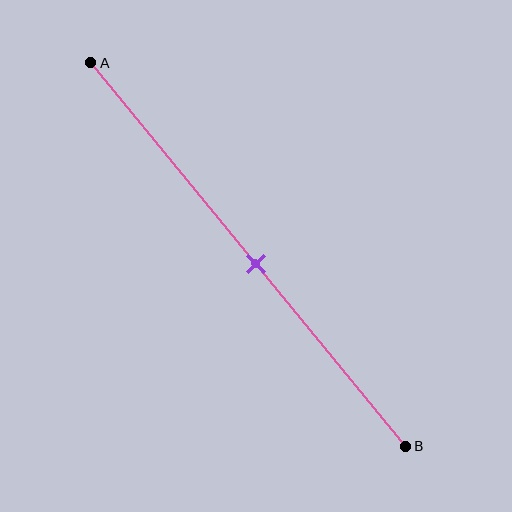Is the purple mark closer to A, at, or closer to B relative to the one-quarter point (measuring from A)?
The purple mark is closer to point B than the one-quarter point of segment AB.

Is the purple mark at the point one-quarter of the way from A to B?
No, the mark is at about 50% from A, not at the 25% one-quarter point.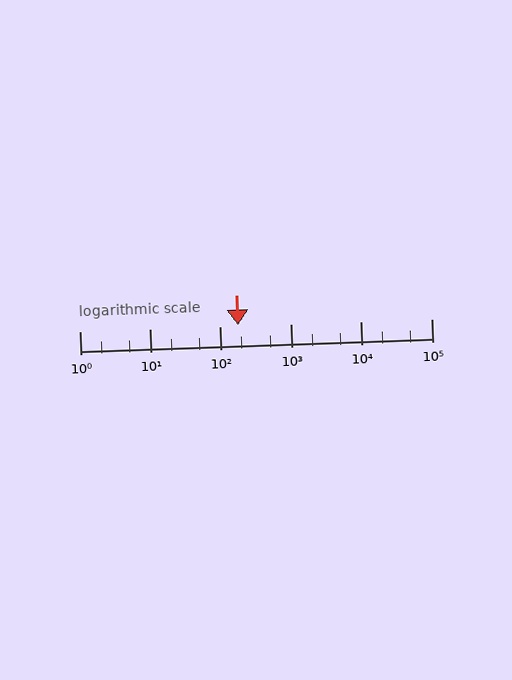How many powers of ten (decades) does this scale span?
The scale spans 5 decades, from 1 to 100000.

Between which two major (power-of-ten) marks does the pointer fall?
The pointer is between 100 and 1000.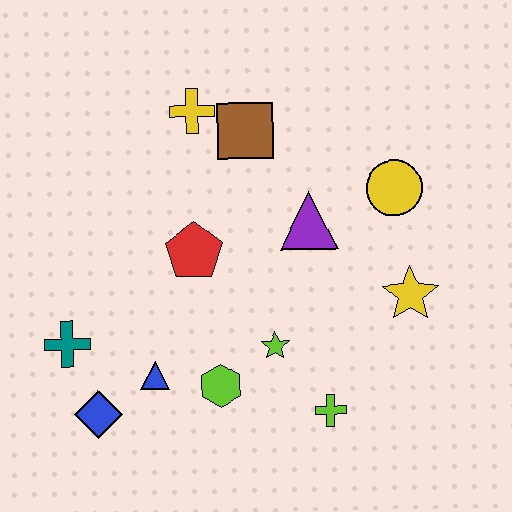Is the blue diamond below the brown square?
Yes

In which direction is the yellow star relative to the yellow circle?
The yellow star is below the yellow circle.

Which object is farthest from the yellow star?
The teal cross is farthest from the yellow star.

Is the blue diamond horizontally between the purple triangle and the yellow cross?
No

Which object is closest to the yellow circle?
The purple triangle is closest to the yellow circle.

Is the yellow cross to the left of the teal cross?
No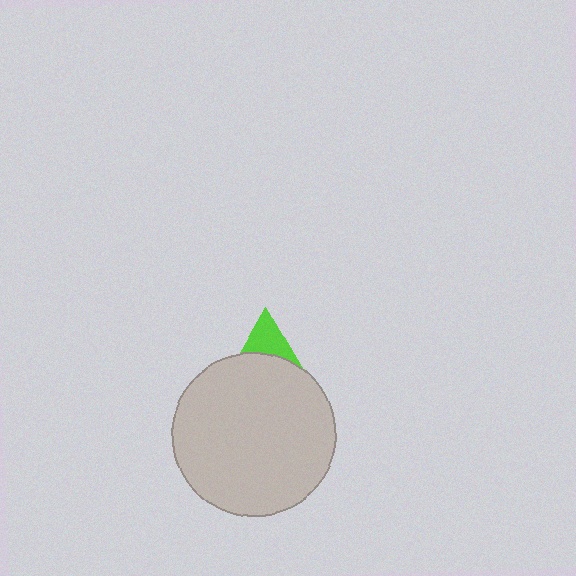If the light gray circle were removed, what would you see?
You would see the complete lime triangle.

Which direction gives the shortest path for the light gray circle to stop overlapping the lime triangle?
Moving down gives the shortest separation.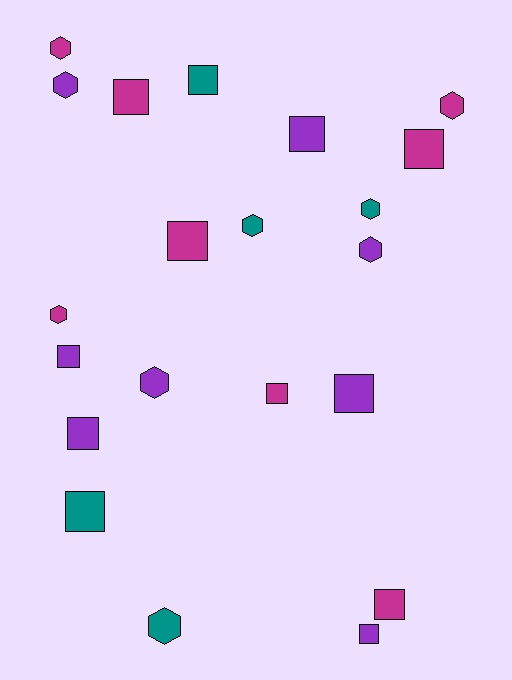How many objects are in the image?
There are 21 objects.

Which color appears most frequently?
Magenta, with 8 objects.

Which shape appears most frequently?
Square, with 12 objects.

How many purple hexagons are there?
There are 3 purple hexagons.